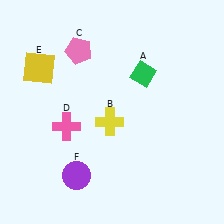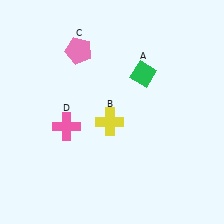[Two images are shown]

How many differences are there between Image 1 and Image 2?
There are 2 differences between the two images.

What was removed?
The purple circle (F), the yellow square (E) were removed in Image 2.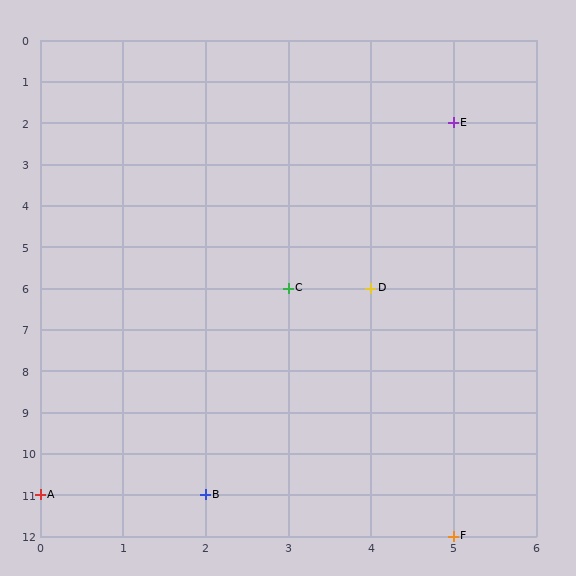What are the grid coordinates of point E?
Point E is at grid coordinates (5, 2).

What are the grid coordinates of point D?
Point D is at grid coordinates (4, 6).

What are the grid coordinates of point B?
Point B is at grid coordinates (2, 11).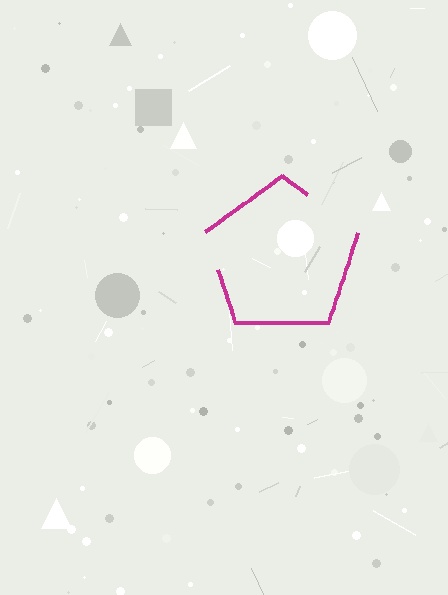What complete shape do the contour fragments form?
The contour fragments form a pentagon.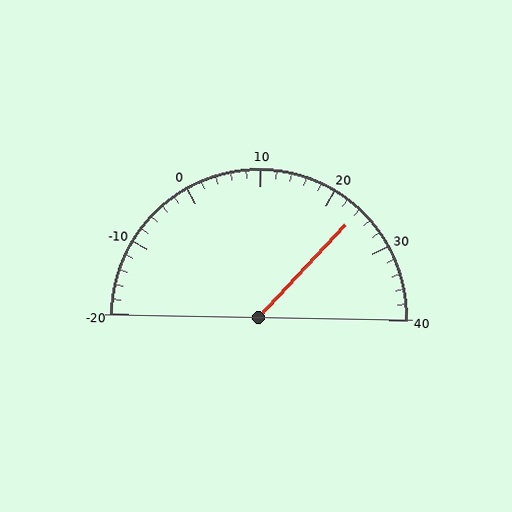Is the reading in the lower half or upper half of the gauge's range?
The reading is in the upper half of the range (-20 to 40).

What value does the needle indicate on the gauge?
The needle indicates approximately 24.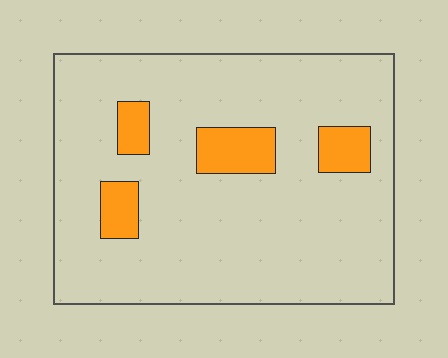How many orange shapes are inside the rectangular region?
4.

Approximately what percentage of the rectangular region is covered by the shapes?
Approximately 10%.